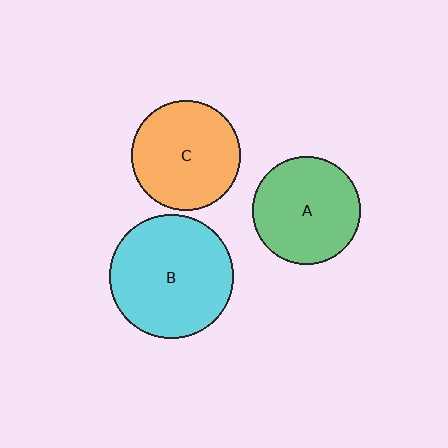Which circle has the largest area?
Circle B (cyan).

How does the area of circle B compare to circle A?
Approximately 1.3 times.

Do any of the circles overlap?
No, none of the circles overlap.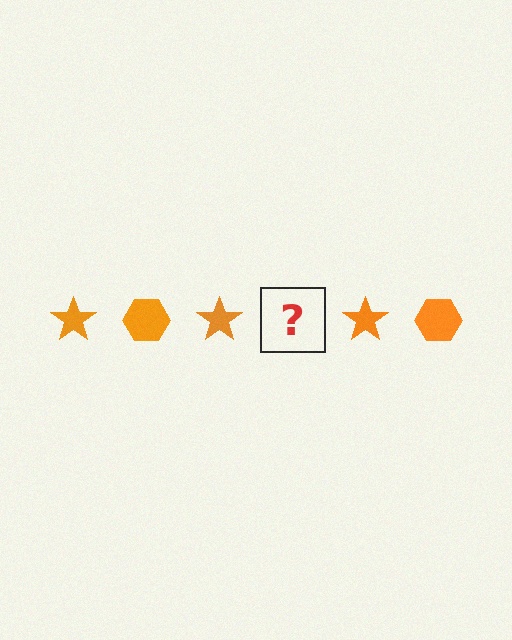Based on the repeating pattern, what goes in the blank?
The blank should be an orange hexagon.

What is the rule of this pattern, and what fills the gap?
The rule is that the pattern cycles through star, hexagon shapes in orange. The gap should be filled with an orange hexagon.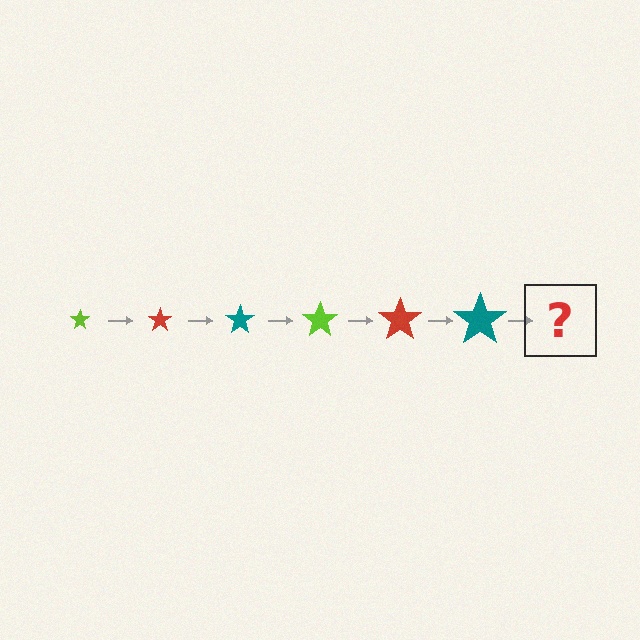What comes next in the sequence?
The next element should be a lime star, larger than the previous one.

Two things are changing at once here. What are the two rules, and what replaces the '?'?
The two rules are that the star grows larger each step and the color cycles through lime, red, and teal. The '?' should be a lime star, larger than the previous one.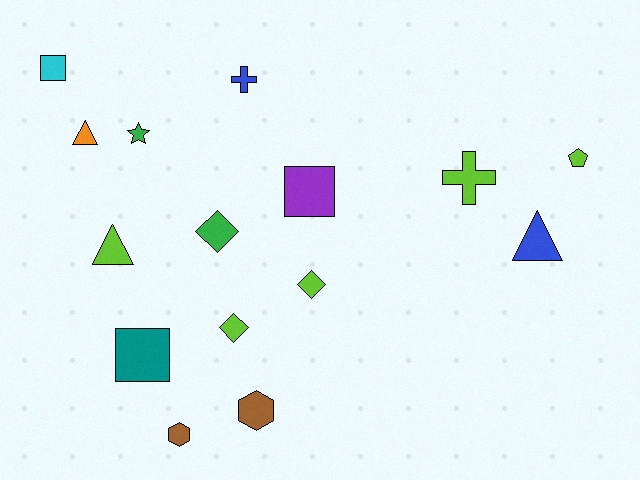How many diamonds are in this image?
There are 3 diamonds.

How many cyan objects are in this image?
There is 1 cyan object.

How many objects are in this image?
There are 15 objects.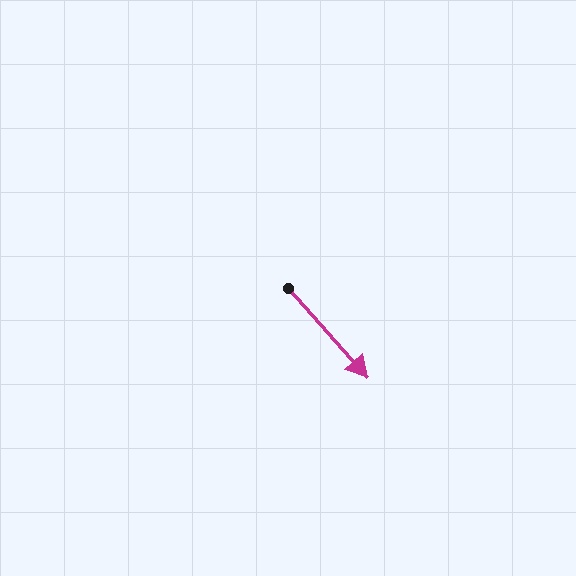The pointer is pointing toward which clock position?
Roughly 5 o'clock.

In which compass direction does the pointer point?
Southeast.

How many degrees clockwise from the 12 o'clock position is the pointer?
Approximately 138 degrees.